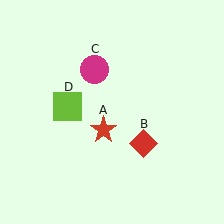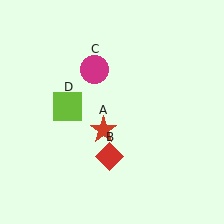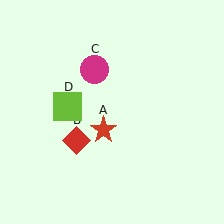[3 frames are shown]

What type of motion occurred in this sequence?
The red diamond (object B) rotated clockwise around the center of the scene.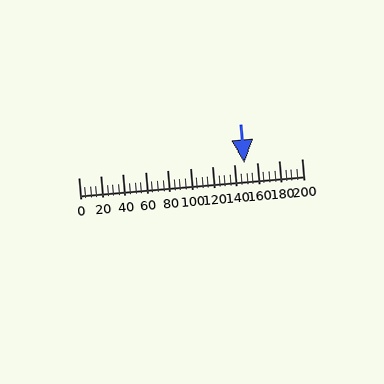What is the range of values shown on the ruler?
The ruler shows values from 0 to 200.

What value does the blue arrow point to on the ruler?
The blue arrow points to approximately 148.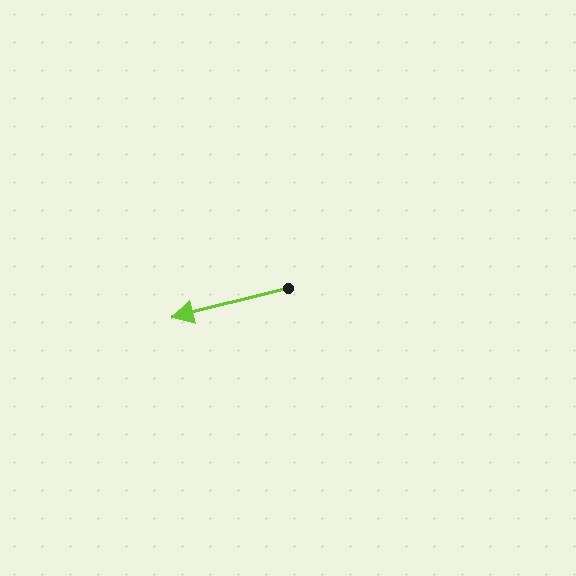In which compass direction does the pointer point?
West.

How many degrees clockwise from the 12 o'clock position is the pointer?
Approximately 256 degrees.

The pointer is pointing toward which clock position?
Roughly 9 o'clock.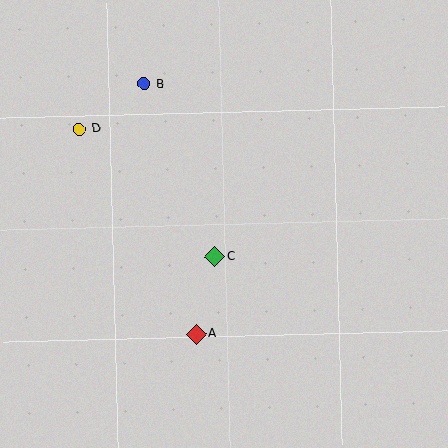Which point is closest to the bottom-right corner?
Point A is closest to the bottom-right corner.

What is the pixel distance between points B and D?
The distance between B and D is 79 pixels.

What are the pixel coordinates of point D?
Point D is at (79, 129).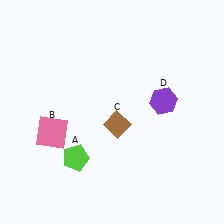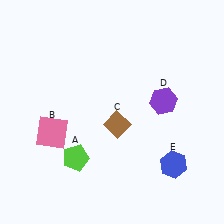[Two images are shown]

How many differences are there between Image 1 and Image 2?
There is 1 difference between the two images.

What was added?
A blue hexagon (E) was added in Image 2.